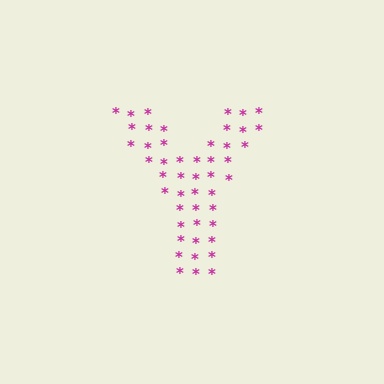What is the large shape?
The large shape is the letter Y.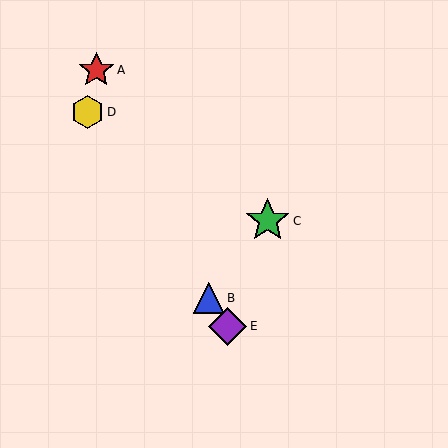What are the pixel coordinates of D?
Object D is at (88, 112).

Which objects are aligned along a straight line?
Objects B, D, E are aligned along a straight line.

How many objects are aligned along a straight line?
3 objects (B, D, E) are aligned along a straight line.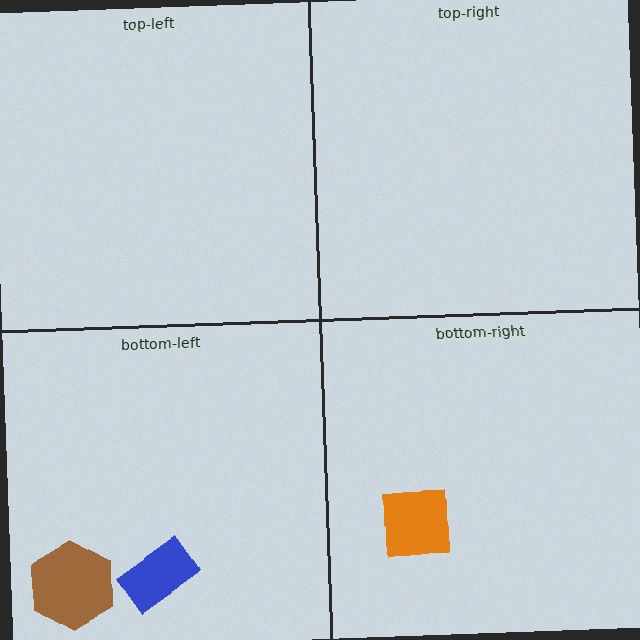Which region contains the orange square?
The bottom-right region.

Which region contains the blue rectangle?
The bottom-left region.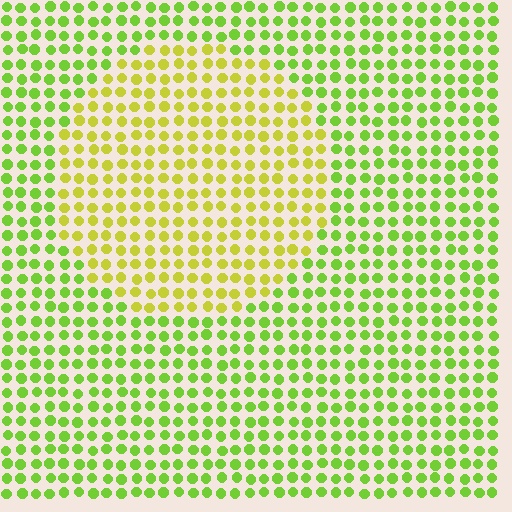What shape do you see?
I see a circle.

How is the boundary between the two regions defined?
The boundary is defined purely by a slight shift in hue (about 32 degrees). Spacing, size, and orientation are identical on both sides.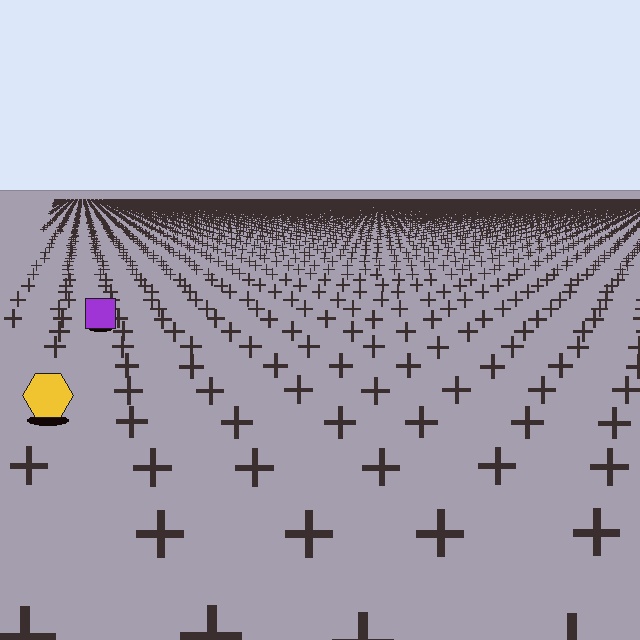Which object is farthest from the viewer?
The purple square is farthest from the viewer. It appears smaller and the ground texture around it is denser.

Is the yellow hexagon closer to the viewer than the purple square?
Yes. The yellow hexagon is closer — you can tell from the texture gradient: the ground texture is coarser near it.